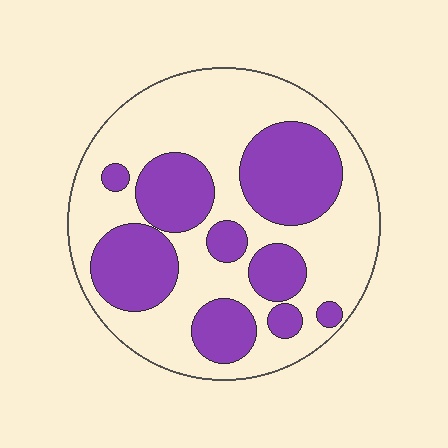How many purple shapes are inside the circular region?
9.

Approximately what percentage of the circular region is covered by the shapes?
Approximately 40%.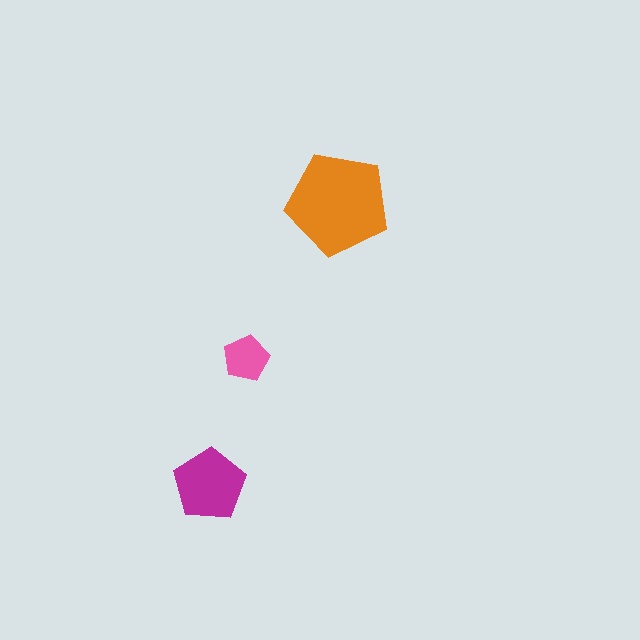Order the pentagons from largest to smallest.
the orange one, the magenta one, the pink one.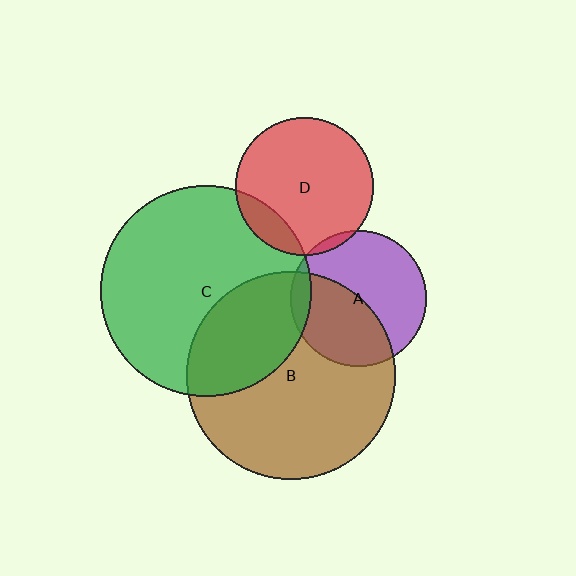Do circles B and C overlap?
Yes.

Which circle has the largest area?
Circle C (green).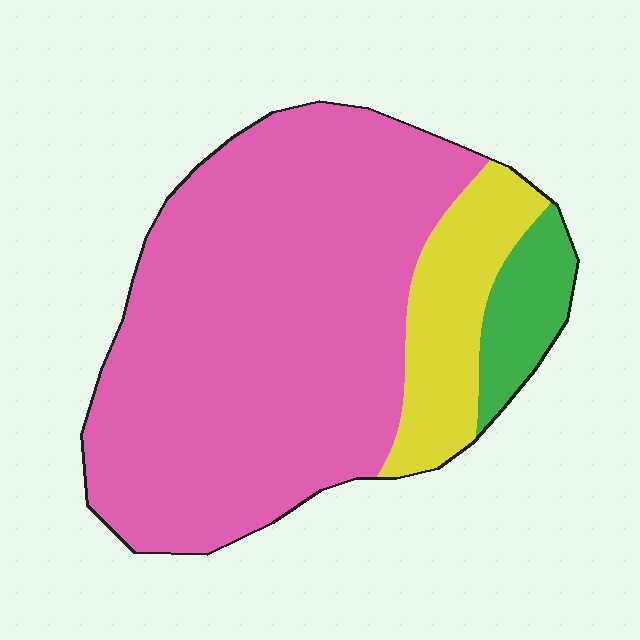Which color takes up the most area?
Pink, at roughly 75%.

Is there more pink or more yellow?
Pink.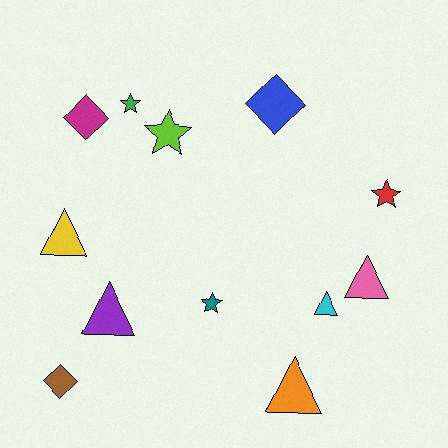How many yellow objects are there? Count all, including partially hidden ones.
There is 1 yellow object.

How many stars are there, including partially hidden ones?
There are 4 stars.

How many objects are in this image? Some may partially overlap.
There are 12 objects.